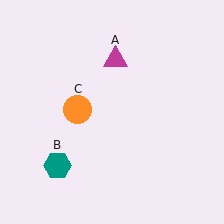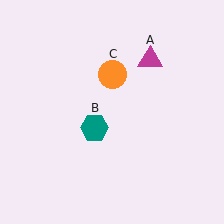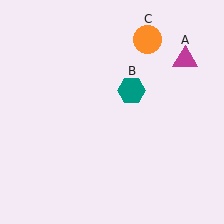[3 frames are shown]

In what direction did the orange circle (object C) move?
The orange circle (object C) moved up and to the right.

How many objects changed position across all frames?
3 objects changed position: magenta triangle (object A), teal hexagon (object B), orange circle (object C).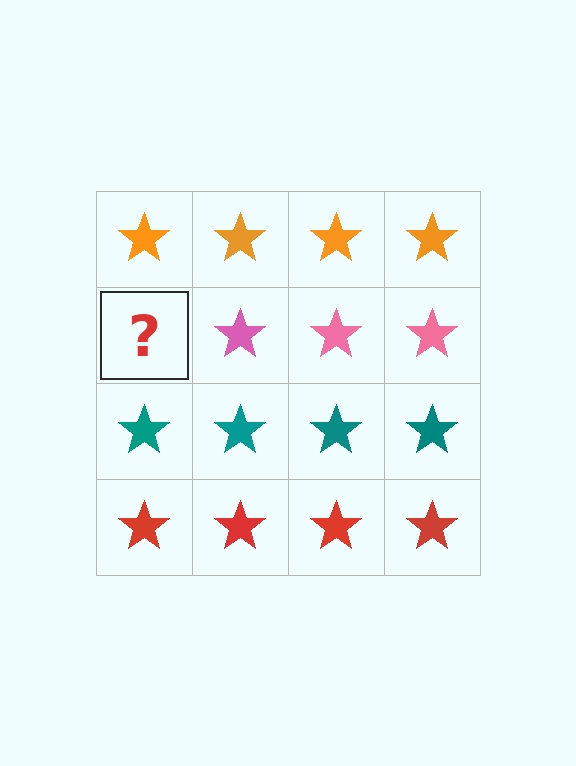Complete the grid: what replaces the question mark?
The question mark should be replaced with a pink star.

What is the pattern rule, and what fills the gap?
The rule is that each row has a consistent color. The gap should be filled with a pink star.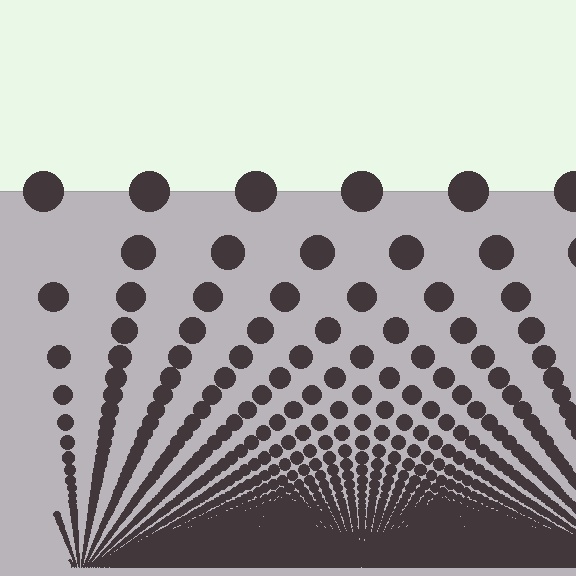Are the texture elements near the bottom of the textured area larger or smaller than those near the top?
Smaller. The gradient is inverted — elements near the bottom are smaller and denser.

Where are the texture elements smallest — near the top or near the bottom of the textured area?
Near the bottom.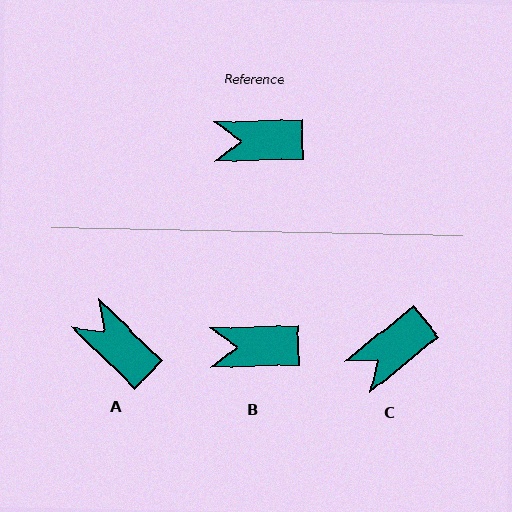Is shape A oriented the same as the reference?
No, it is off by about 45 degrees.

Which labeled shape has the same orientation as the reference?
B.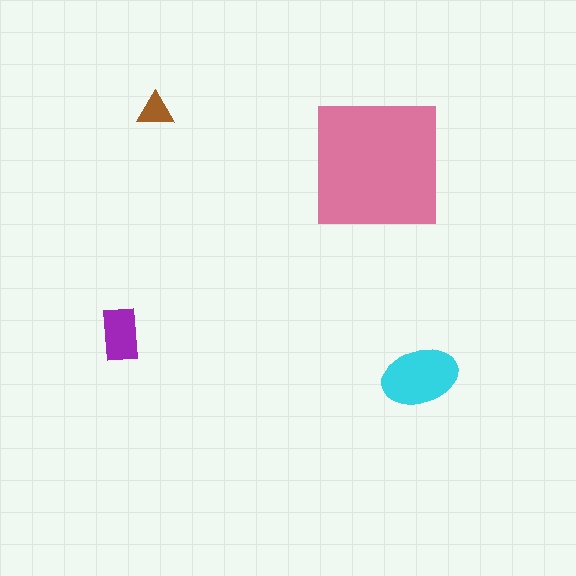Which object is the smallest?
The brown triangle.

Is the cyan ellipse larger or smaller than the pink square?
Smaller.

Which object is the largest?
The pink square.